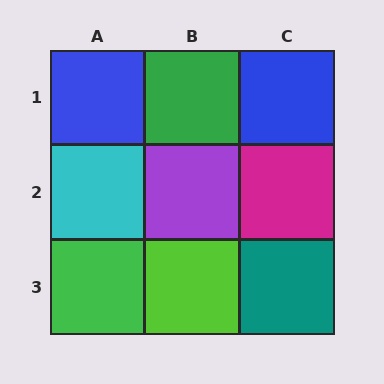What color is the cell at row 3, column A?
Green.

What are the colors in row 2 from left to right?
Cyan, purple, magenta.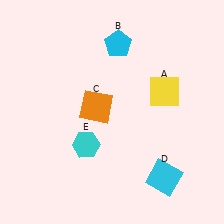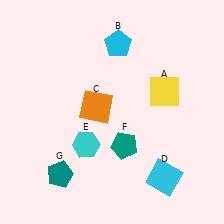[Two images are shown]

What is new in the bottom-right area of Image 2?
A teal pentagon (F) was added in the bottom-right area of Image 2.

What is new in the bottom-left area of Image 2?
A teal pentagon (G) was added in the bottom-left area of Image 2.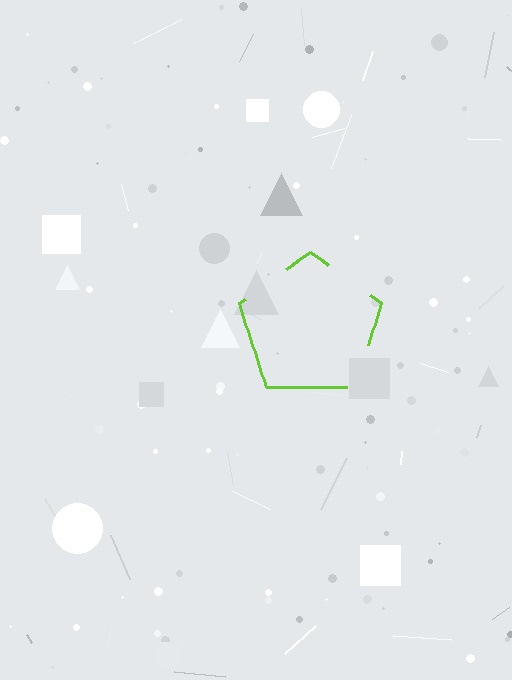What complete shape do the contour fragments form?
The contour fragments form a pentagon.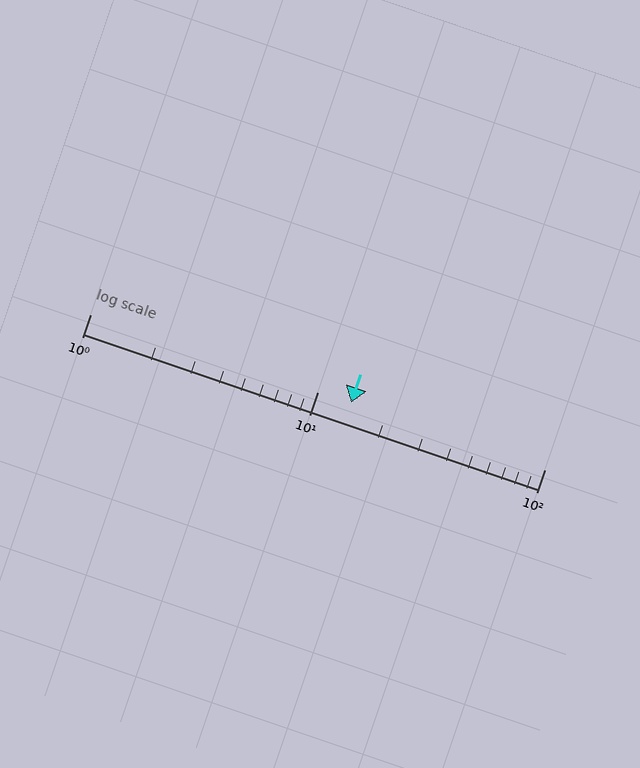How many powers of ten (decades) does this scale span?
The scale spans 2 decades, from 1 to 100.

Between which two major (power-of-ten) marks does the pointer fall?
The pointer is between 10 and 100.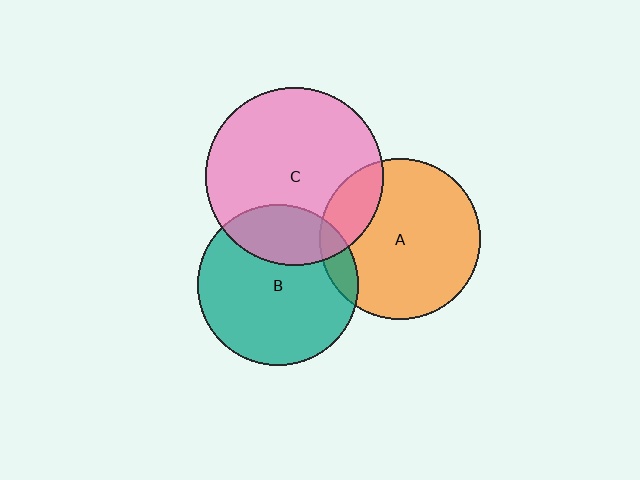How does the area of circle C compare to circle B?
Approximately 1.2 times.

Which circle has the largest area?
Circle C (pink).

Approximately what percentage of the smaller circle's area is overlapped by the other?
Approximately 10%.